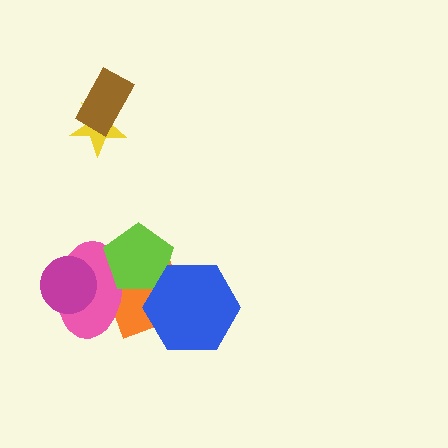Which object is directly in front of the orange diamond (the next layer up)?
The pink ellipse is directly in front of the orange diamond.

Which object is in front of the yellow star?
The brown rectangle is in front of the yellow star.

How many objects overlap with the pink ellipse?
3 objects overlap with the pink ellipse.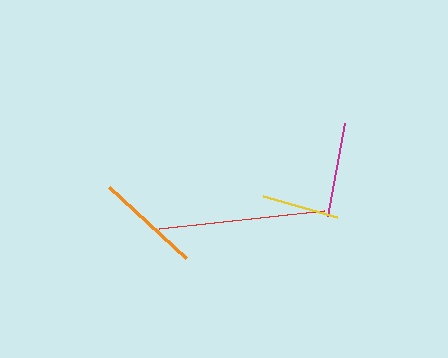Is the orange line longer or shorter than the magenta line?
The orange line is longer than the magenta line.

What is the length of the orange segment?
The orange segment is approximately 105 pixels long.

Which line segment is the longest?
The red line is the longest at approximately 166 pixels.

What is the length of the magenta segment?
The magenta segment is approximately 94 pixels long.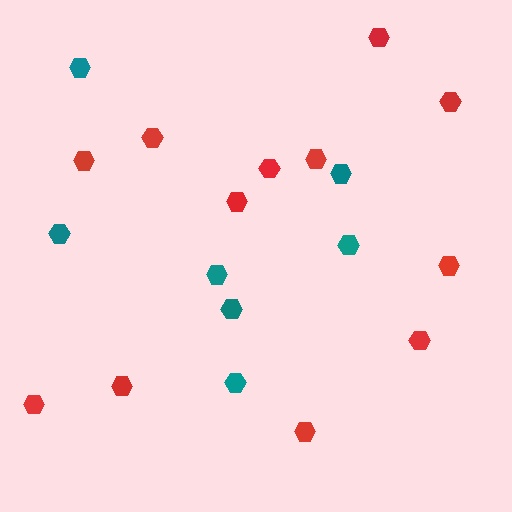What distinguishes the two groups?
There are 2 groups: one group of red hexagons (12) and one group of teal hexagons (7).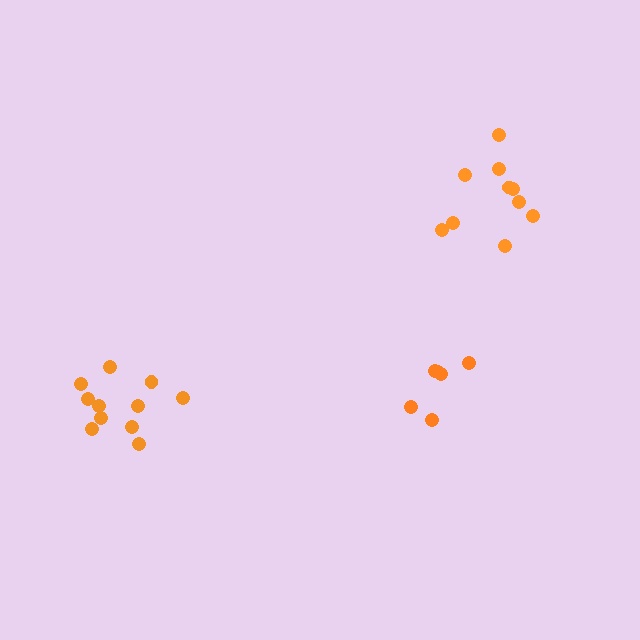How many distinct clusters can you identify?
There are 3 distinct clusters.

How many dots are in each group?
Group 1: 10 dots, Group 2: 11 dots, Group 3: 6 dots (27 total).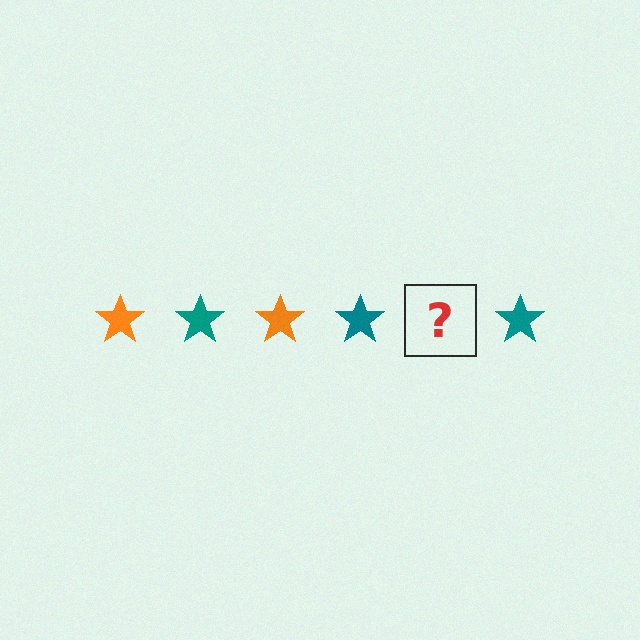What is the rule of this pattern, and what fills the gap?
The rule is that the pattern cycles through orange, teal stars. The gap should be filled with an orange star.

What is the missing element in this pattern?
The missing element is an orange star.